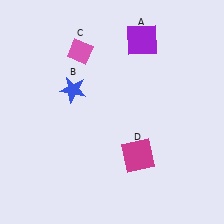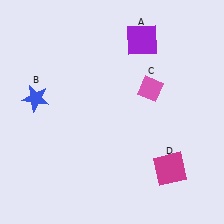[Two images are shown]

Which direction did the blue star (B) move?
The blue star (B) moved left.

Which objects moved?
The objects that moved are: the blue star (B), the pink diamond (C), the magenta square (D).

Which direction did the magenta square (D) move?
The magenta square (D) moved right.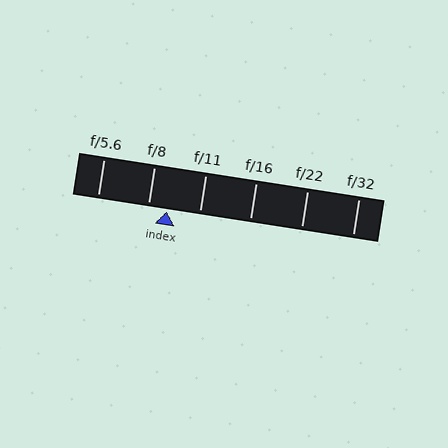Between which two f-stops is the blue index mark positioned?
The index mark is between f/8 and f/11.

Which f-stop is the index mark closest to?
The index mark is closest to f/8.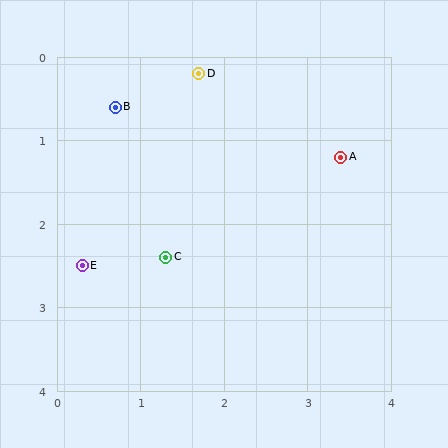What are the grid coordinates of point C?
Point C is at approximately (1.3, 2.4).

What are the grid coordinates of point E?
Point E is at approximately (0.3, 2.5).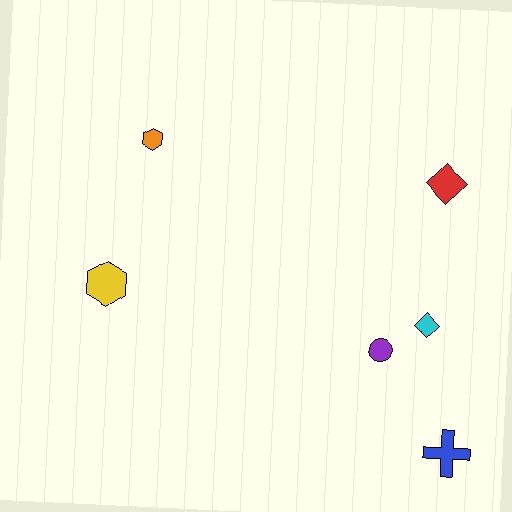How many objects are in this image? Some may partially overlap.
There are 6 objects.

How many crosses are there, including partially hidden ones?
There is 1 cross.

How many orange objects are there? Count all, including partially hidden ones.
There is 1 orange object.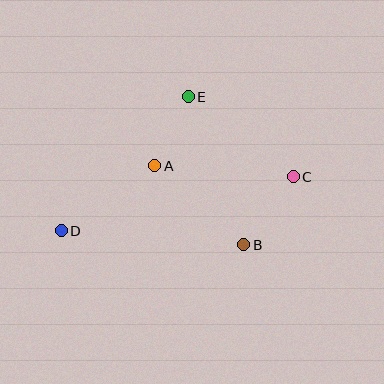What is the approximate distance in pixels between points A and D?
The distance between A and D is approximately 114 pixels.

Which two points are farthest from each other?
Points C and D are farthest from each other.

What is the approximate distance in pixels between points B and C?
The distance between B and C is approximately 84 pixels.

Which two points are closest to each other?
Points A and E are closest to each other.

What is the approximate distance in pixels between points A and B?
The distance between A and B is approximately 119 pixels.